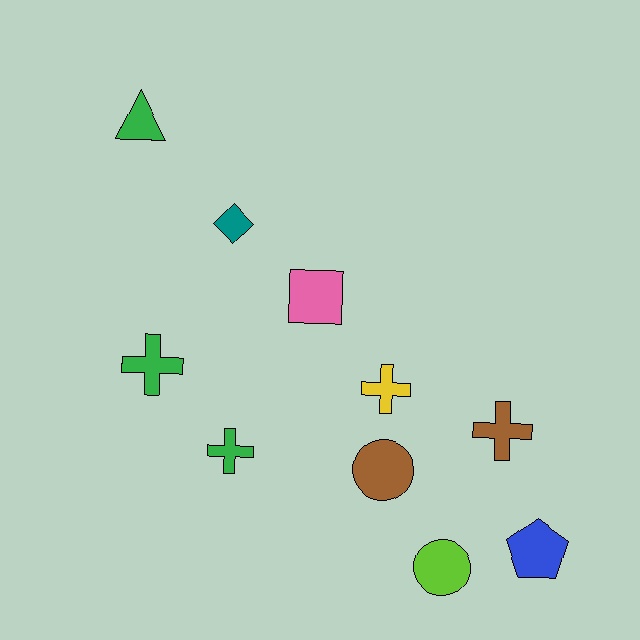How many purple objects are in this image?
There are no purple objects.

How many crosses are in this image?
There are 4 crosses.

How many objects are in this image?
There are 10 objects.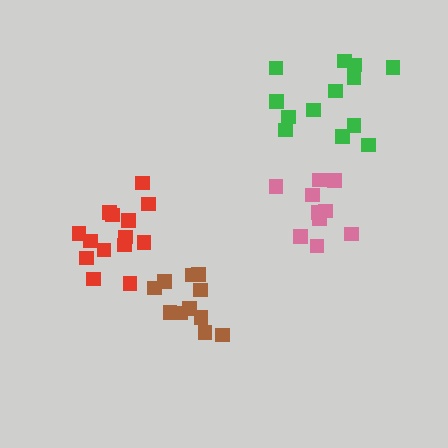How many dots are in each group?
Group 1: 13 dots, Group 2: 11 dots, Group 3: 14 dots, Group 4: 11 dots (49 total).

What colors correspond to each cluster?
The clusters are colored: green, brown, red, pink.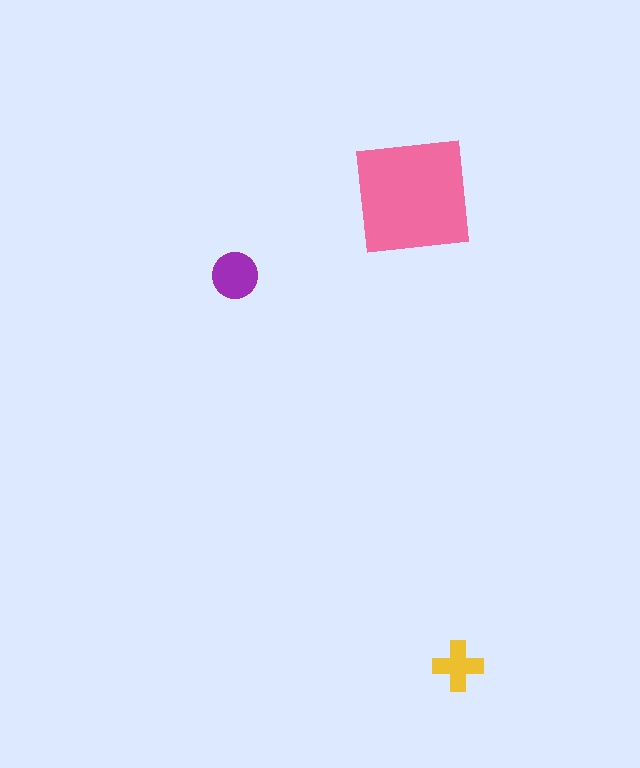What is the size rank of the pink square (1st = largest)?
1st.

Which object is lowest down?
The yellow cross is bottommost.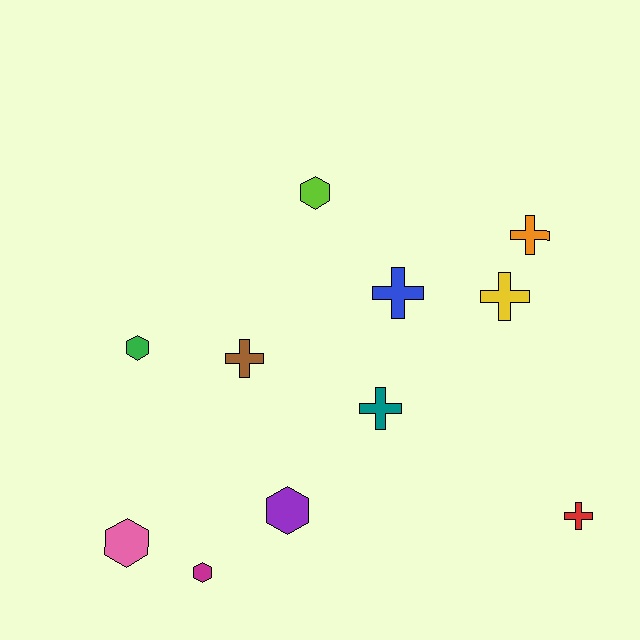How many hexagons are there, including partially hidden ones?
There are 5 hexagons.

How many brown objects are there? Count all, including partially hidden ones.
There is 1 brown object.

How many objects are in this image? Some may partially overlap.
There are 11 objects.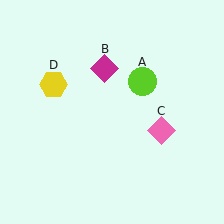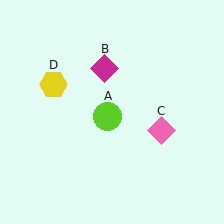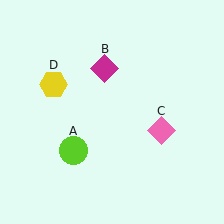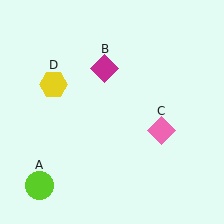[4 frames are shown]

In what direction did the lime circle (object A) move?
The lime circle (object A) moved down and to the left.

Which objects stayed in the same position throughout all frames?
Magenta diamond (object B) and pink diamond (object C) and yellow hexagon (object D) remained stationary.